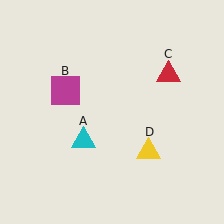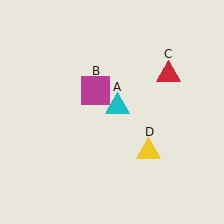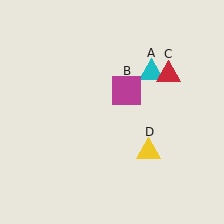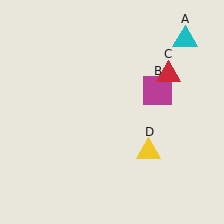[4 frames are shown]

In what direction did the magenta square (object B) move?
The magenta square (object B) moved right.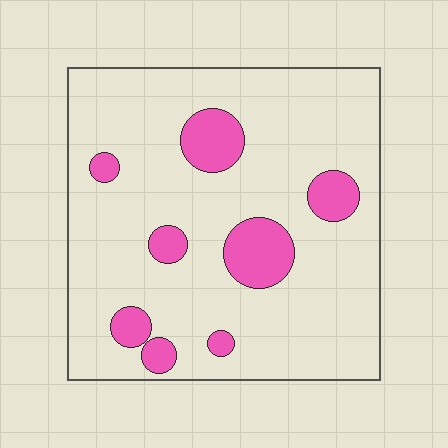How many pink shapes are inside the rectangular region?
8.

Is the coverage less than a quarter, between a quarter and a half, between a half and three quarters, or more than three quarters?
Less than a quarter.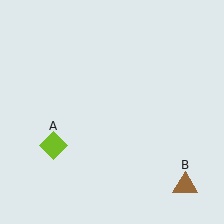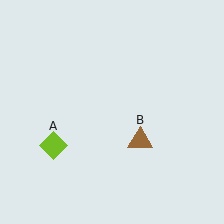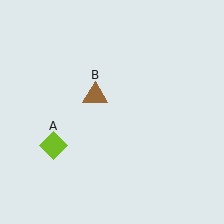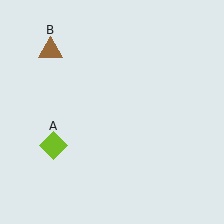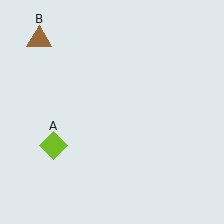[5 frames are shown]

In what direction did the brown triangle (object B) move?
The brown triangle (object B) moved up and to the left.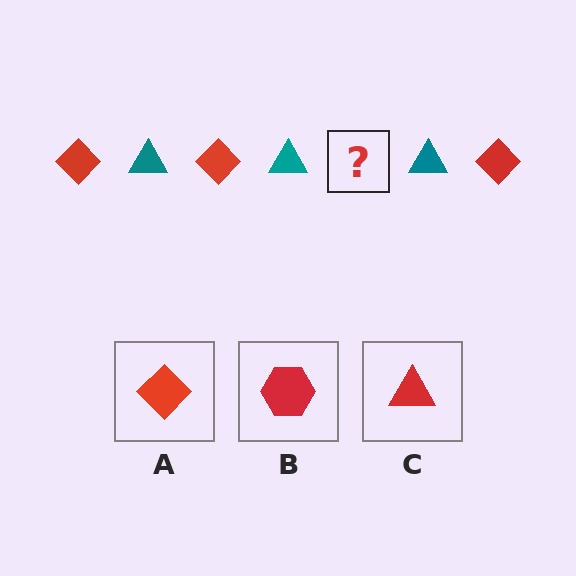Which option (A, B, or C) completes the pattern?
A.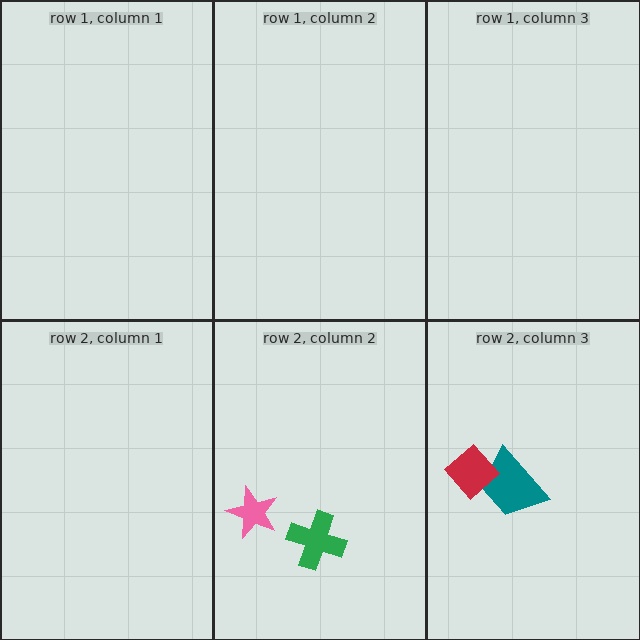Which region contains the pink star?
The row 2, column 2 region.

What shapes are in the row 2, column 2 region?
The pink star, the green cross.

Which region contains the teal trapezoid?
The row 2, column 3 region.